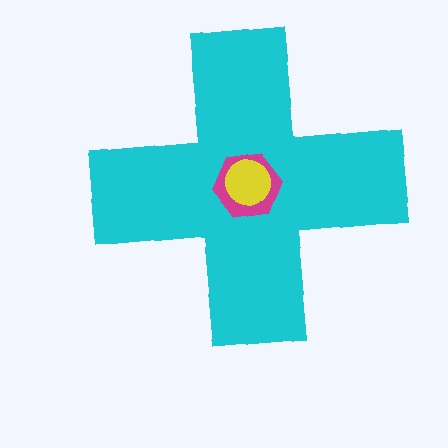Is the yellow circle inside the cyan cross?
Yes.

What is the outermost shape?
The cyan cross.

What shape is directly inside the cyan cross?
The magenta hexagon.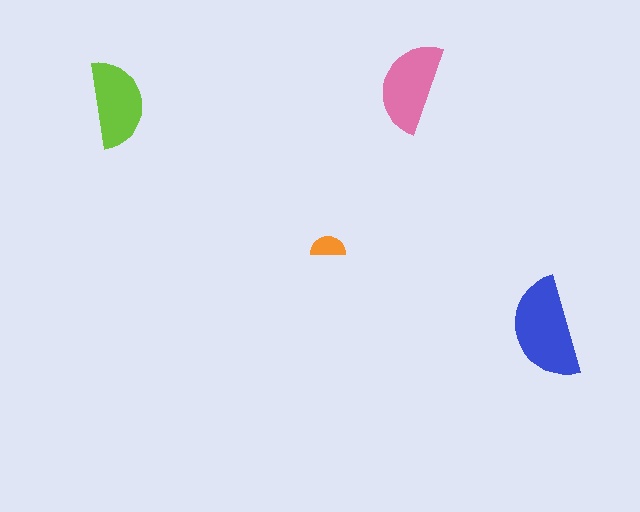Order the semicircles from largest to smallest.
the blue one, the pink one, the lime one, the orange one.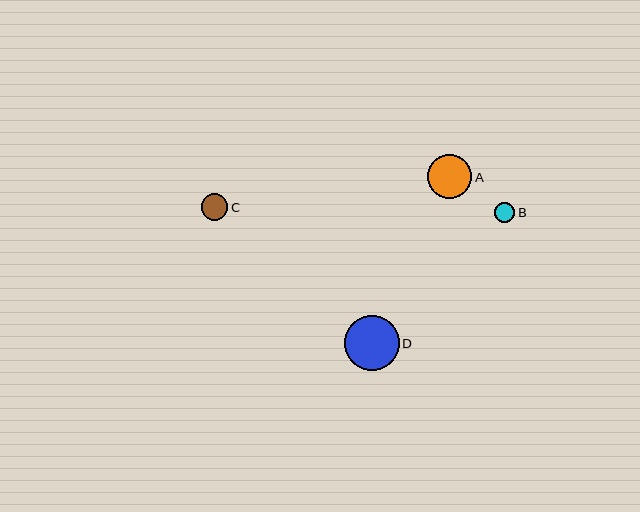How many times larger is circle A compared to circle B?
Circle A is approximately 2.2 times the size of circle B.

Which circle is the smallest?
Circle B is the smallest with a size of approximately 20 pixels.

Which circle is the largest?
Circle D is the largest with a size of approximately 55 pixels.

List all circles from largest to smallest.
From largest to smallest: D, A, C, B.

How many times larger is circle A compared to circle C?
Circle A is approximately 1.7 times the size of circle C.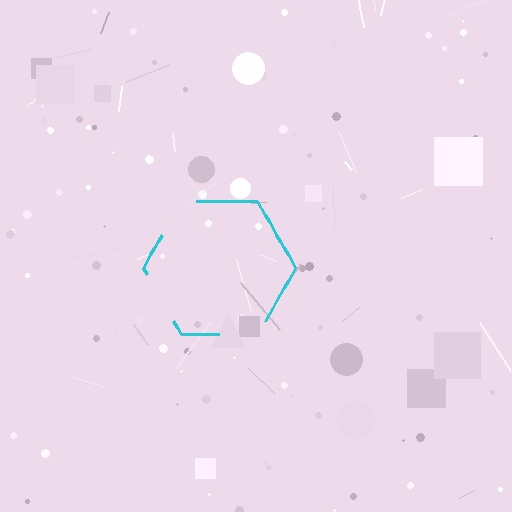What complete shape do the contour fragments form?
The contour fragments form a hexagon.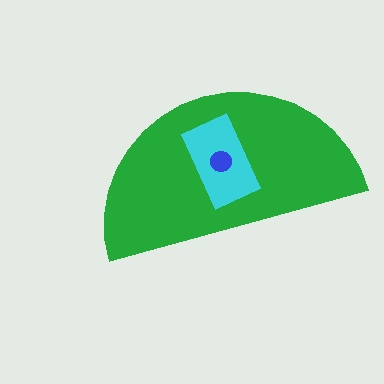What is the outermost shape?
The green semicircle.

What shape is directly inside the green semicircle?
The cyan rectangle.